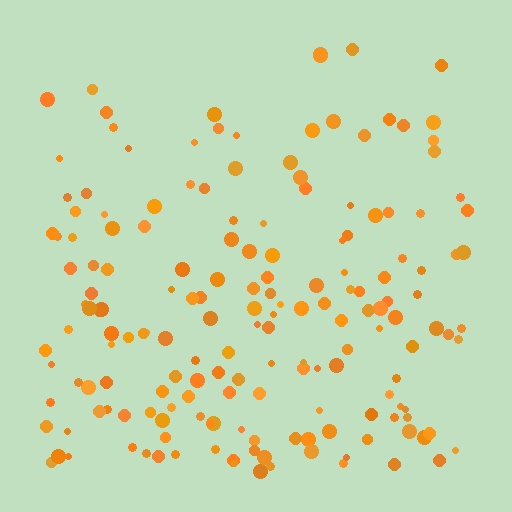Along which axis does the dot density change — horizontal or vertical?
Vertical.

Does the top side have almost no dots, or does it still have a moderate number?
Still a moderate number, just noticeably fewer than the bottom.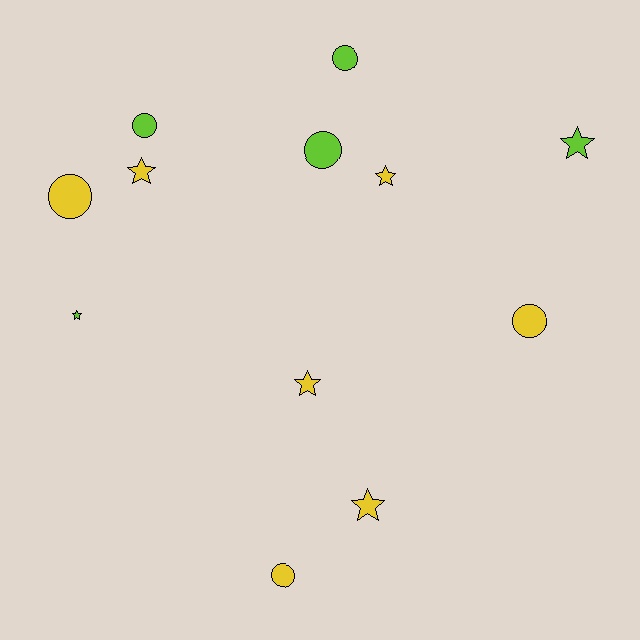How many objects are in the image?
There are 12 objects.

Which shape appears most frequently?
Circle, with 6 objects.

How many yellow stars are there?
There are 4 yellow stars.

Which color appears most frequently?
Yellow, with 7 objects.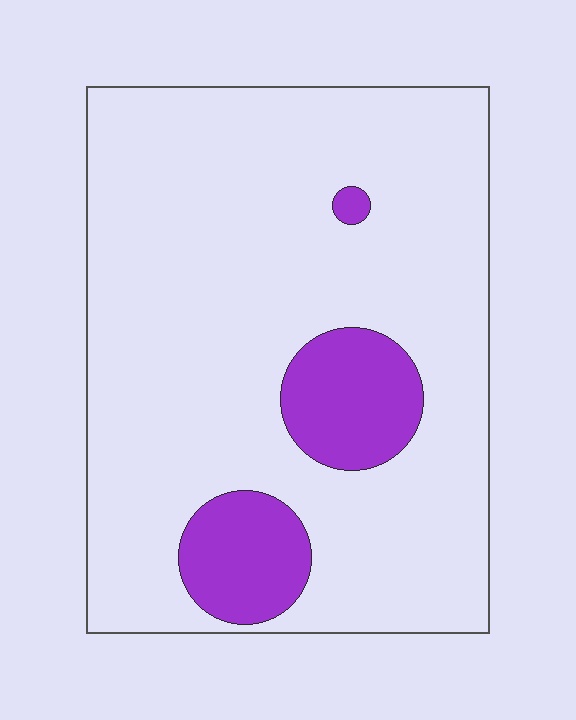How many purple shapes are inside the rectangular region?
3.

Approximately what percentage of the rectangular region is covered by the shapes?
Approximately 15%.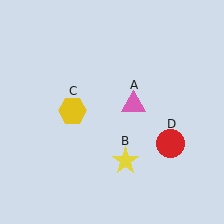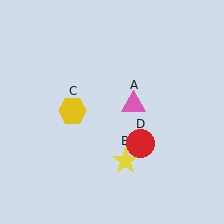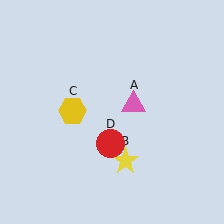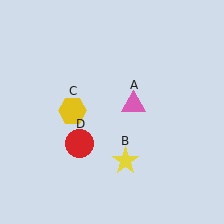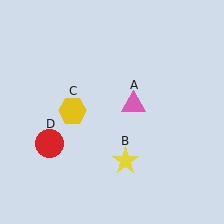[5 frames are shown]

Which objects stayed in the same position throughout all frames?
Pink triangle (object A) and yellow star (object B) and yellow hexagon (object C) remained stationary.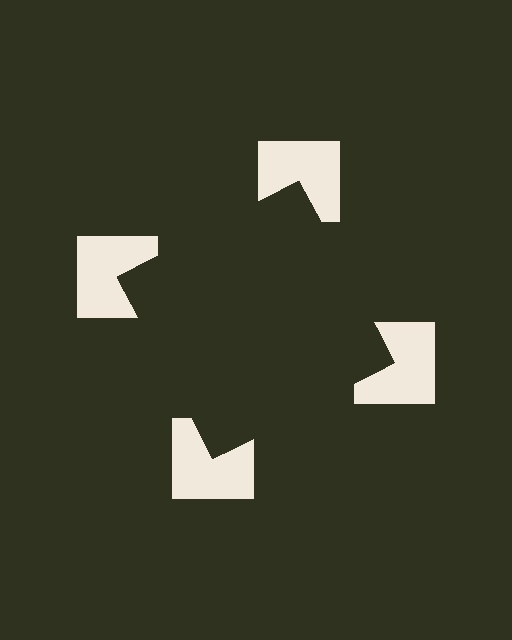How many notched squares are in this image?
There are 4 — one at each vertex of the illusory square.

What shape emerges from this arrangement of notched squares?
An illusory square — its edges are inferred from the aligned wedge cuts in the notched squares, not physically drawn.